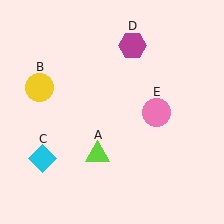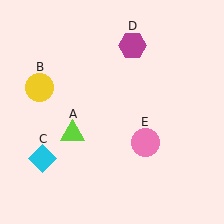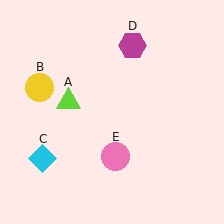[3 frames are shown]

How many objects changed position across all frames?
2 objects changed position: lime triangle (object A), pink circle (object E).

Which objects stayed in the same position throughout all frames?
Yellow circle (object B) and cyan diamond (object C) and magenta hexagon (object D) remained stationary.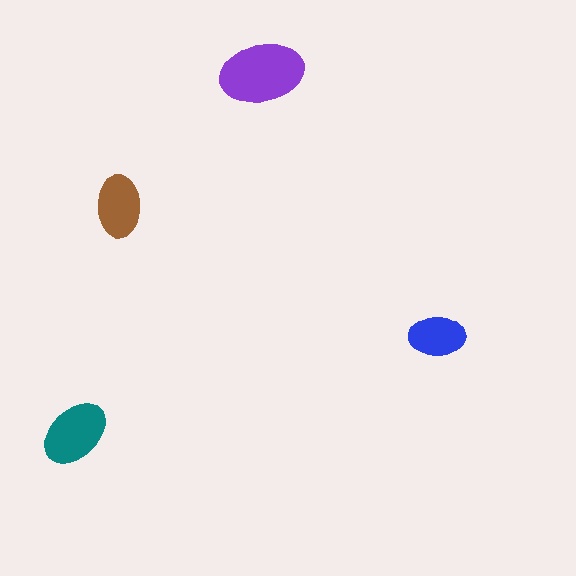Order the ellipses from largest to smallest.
the purple one, the teal one, the brown one, the blue one.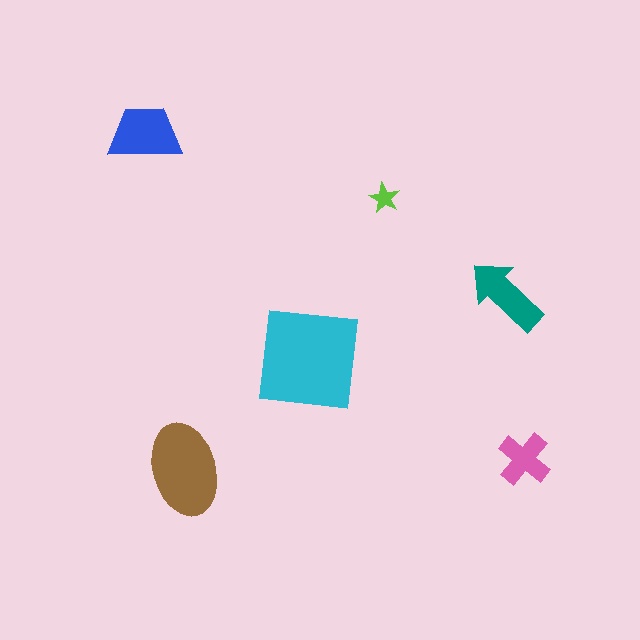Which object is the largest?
The cyan square.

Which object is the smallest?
The lime star.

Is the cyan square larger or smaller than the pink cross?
Larger.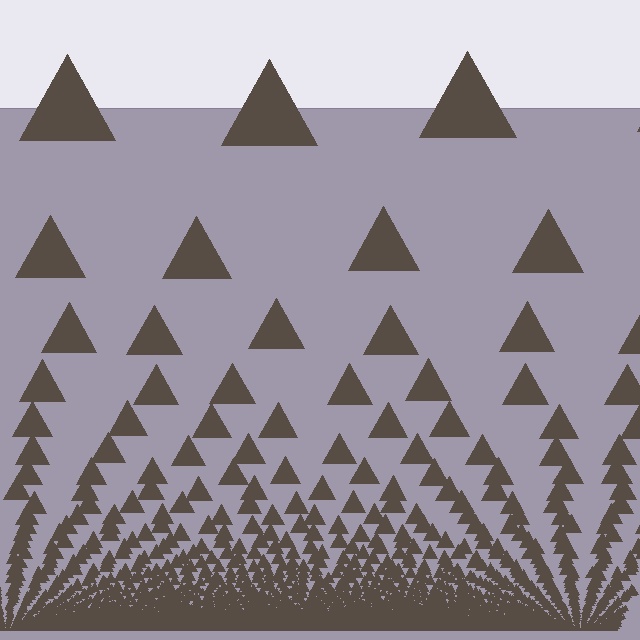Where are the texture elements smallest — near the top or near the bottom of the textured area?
Near the bottom.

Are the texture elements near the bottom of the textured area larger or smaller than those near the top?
Smaller. The gradient is inverted — elements near the bottom are smaller and denser.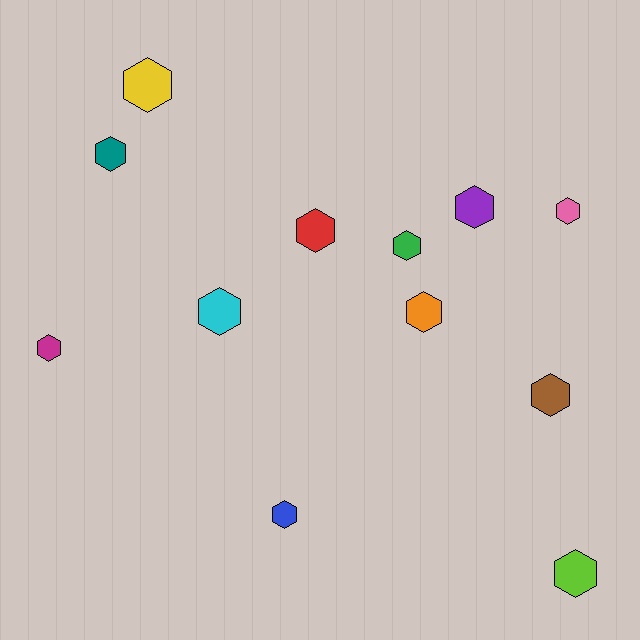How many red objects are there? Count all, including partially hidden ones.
There is 1 red object.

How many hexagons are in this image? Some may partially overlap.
There are 12 hexagons.